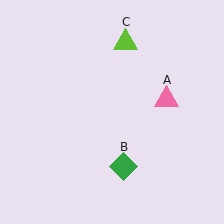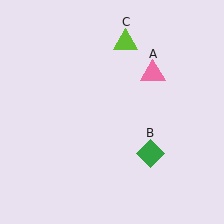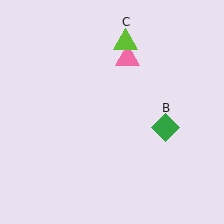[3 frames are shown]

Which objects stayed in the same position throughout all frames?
Lime triangle (object C) remained stationary.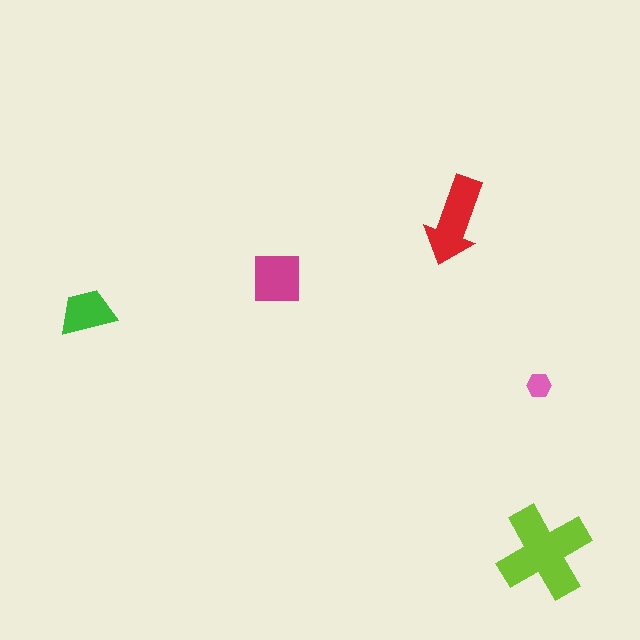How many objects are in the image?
There are 5 objects in the image.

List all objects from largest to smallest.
The lime cross, the red arrow, the magenta square, the green trapezoid, the pink hexagon.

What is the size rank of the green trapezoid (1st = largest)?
4th.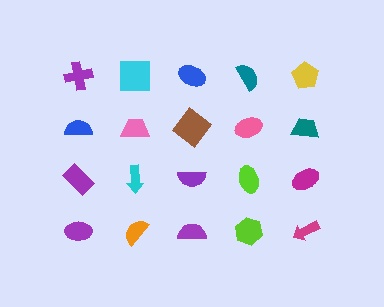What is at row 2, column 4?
A pink ellipse.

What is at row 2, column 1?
A blue semicircle.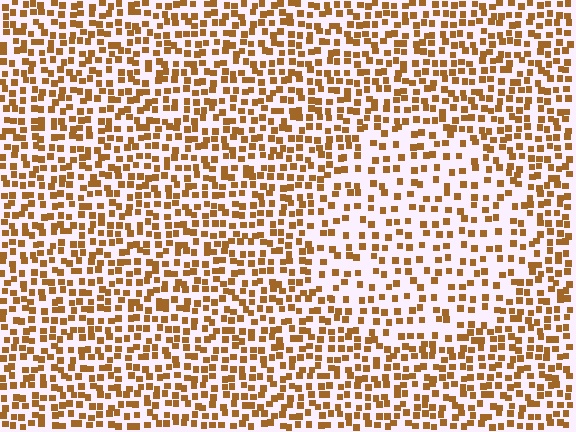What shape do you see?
I see a circle.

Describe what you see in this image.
The image contains small brown elements arranged at two different densities. A circle-shaped region is visible where the elements are less densely packed than the surrounding area.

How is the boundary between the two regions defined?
The boundary is defined by a change in element density (approximately 1.8x ratio). All elements are the same color, size, and shape.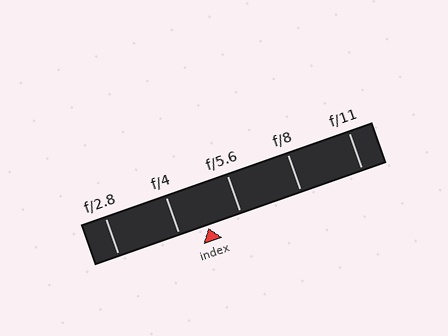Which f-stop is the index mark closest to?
The index mark is closest to f/4.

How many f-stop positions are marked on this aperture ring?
There are 5 f-stop positions marked.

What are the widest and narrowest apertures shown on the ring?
The widest aperture shown is f/2.8 and the narrowest is f/11.